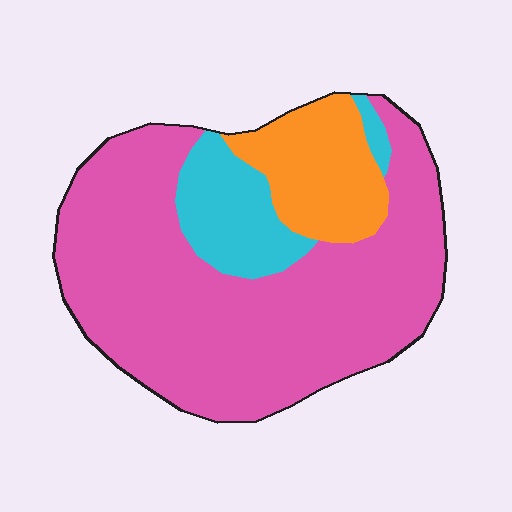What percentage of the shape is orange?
Orange takes up about one sixth (1/6) of the shape.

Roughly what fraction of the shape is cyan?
Cyan covers about 15% of the shape.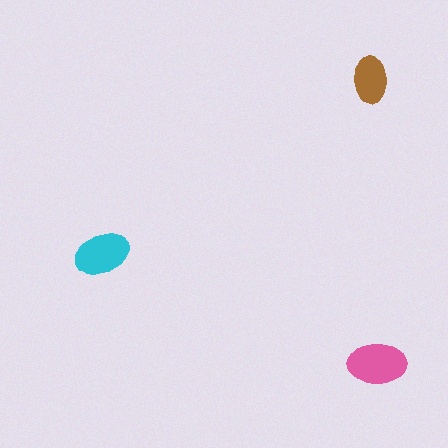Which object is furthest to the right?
The pink ellipse is rightmost.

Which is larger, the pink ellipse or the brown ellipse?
The pink one.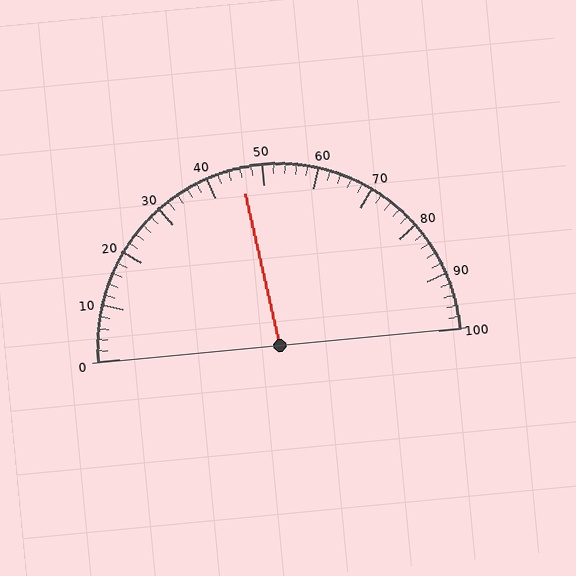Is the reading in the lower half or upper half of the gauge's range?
The reading is in the lower half of the range (0 to 100).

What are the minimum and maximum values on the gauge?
The gauge ranges from 0 to 100.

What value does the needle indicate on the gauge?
The needle indicates approximately 46.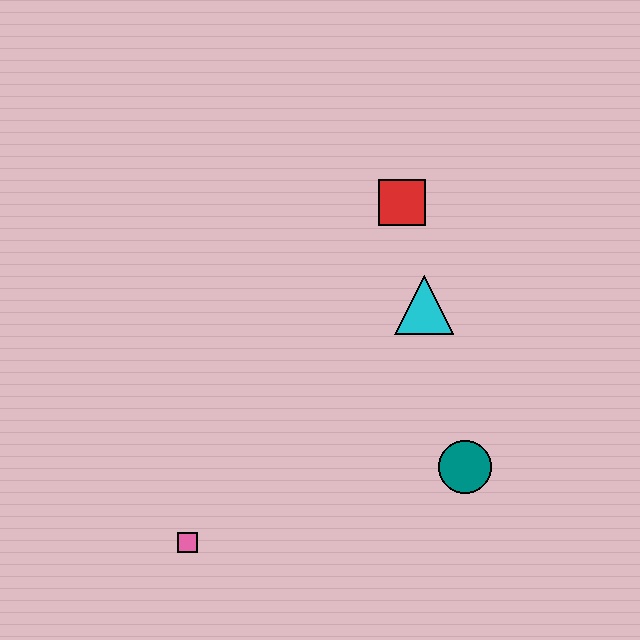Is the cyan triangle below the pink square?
No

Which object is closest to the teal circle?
The cyan triangle is closest to the teal circle.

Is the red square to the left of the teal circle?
Yes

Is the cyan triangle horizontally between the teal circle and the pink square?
Yes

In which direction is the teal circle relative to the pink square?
The teal circle is to the right of the pink square.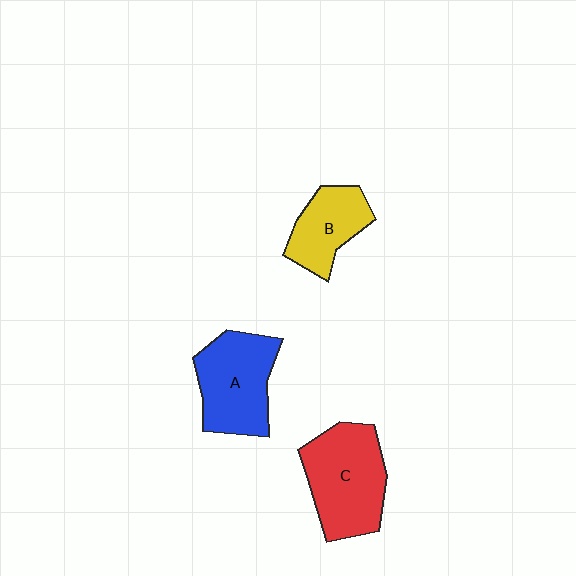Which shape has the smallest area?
Shape B (yellow).